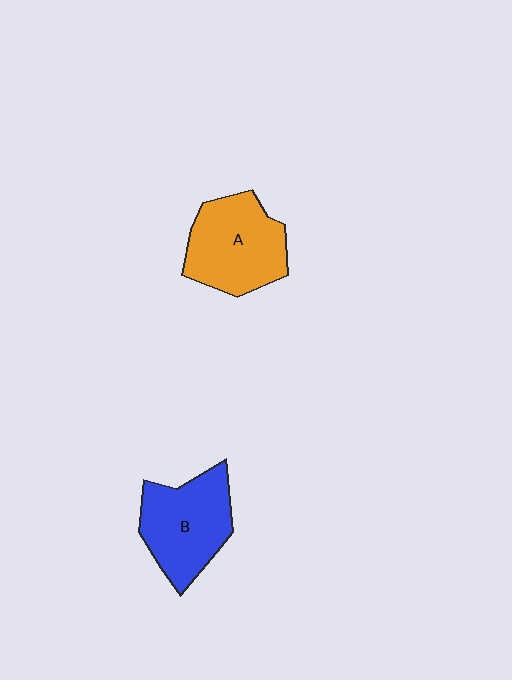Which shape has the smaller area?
Shape B (blue).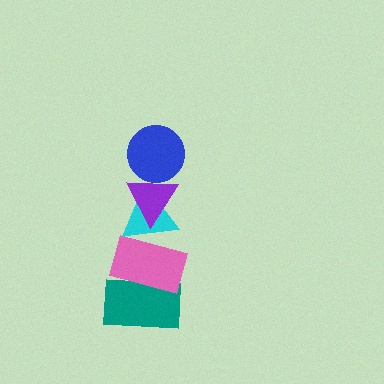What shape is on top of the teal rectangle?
The pink rectangle is on top of the teal rectangle.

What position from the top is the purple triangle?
The purple triangle is 2nd from the top.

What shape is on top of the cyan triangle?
The purple triangle is on top of the cyan triangle.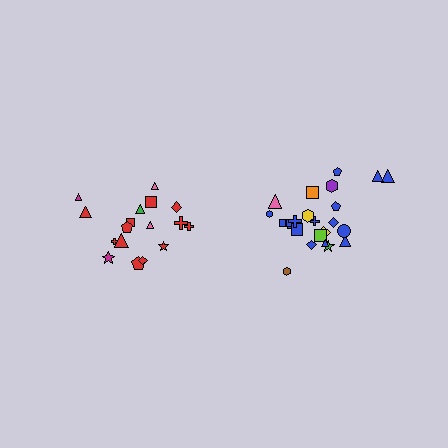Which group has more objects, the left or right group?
The right group.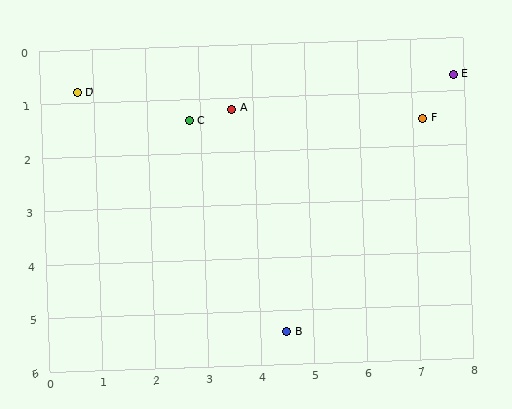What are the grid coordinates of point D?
Point D is at approximately (0.7, 0.8).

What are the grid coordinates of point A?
Point A is at approximately (3.6, 1.2).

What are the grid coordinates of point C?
Point C is at approximately (2.8, 1.4).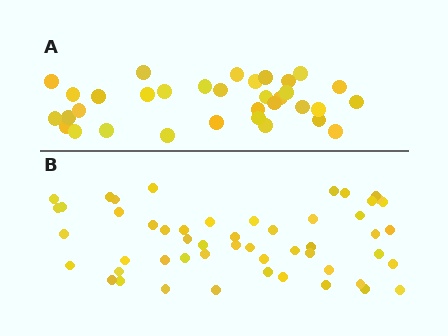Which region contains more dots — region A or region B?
Region B (the bottom region) has more dots.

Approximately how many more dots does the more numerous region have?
Region B has approximately 20 more dots than region A.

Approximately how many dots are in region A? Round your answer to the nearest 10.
About 30 dots. (The exact count is 34, which rounds to 30.)